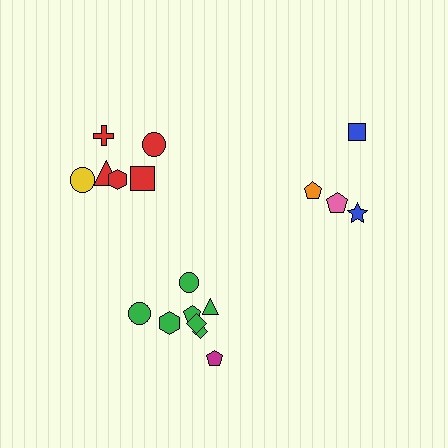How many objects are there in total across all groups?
There are 18 objects.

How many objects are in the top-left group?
There are 6 objects.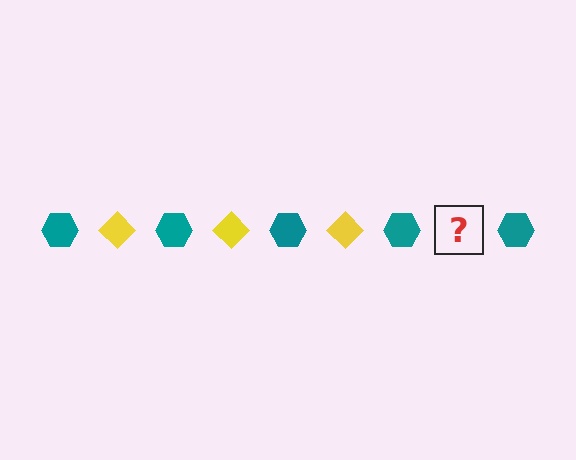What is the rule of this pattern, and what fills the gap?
The rule is that the pattern alternates between teal hexagon and yellow diamond. The gap should be filled with a yellow diamond.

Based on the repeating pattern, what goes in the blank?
The blank should be a yellow diamond.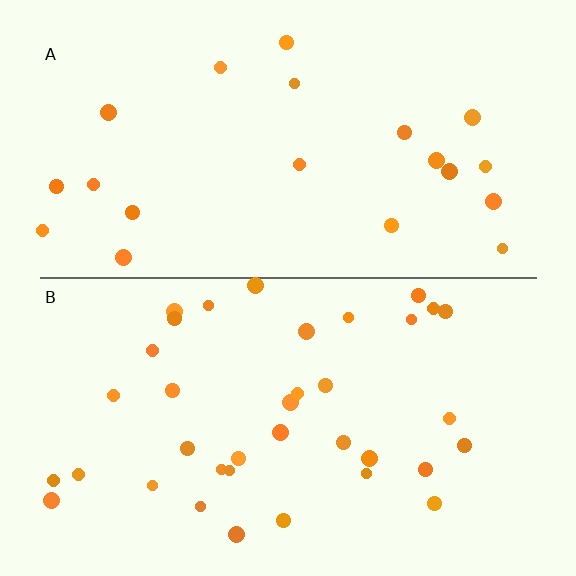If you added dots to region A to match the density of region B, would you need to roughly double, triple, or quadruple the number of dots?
Approximately double.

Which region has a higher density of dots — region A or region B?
B (the bottom).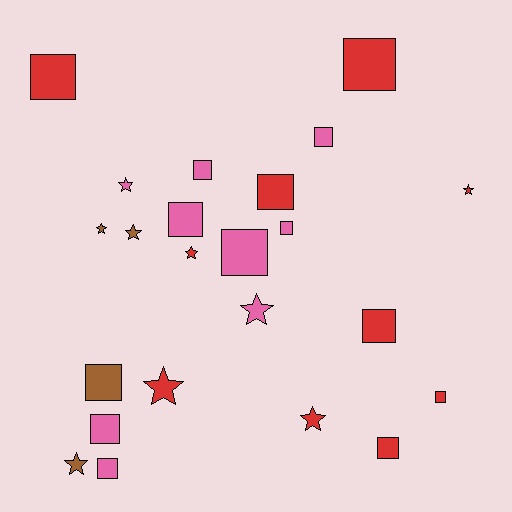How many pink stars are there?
There are 2 pink stars.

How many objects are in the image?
There are 23 objects.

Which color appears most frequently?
Red, with 10 objects.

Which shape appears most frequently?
Square, with 14 objects.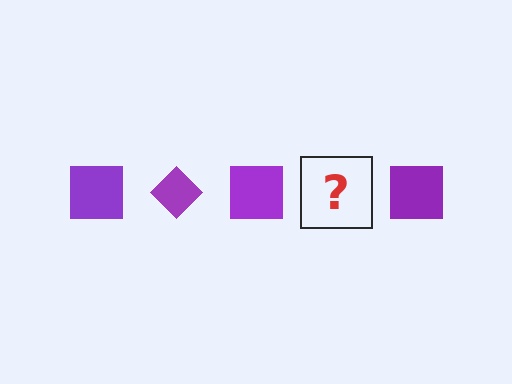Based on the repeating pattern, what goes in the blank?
The blank should be a purple diamond.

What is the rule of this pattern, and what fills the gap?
The rule is that the pattern cycles through square, diamond shapes in purple. The gap should be filled with a purple diamond.